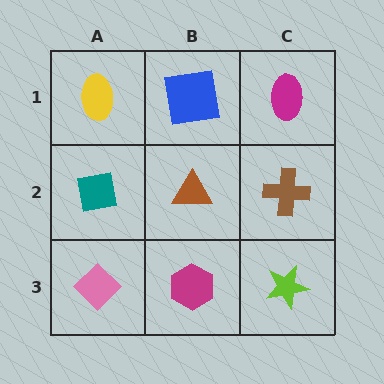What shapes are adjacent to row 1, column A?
A teal square (row 2, column A), a blue square (row 1, column B).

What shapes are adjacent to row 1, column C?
A brown cross (row 2, column C), a blue square (row 1, column B).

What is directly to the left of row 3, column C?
A magenta hexagon.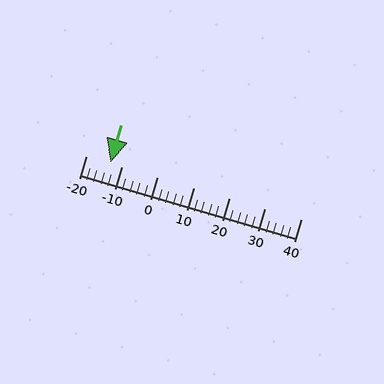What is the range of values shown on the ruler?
The ruler shows values from -20 to 40.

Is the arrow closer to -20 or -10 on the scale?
The arrow is closer to -10.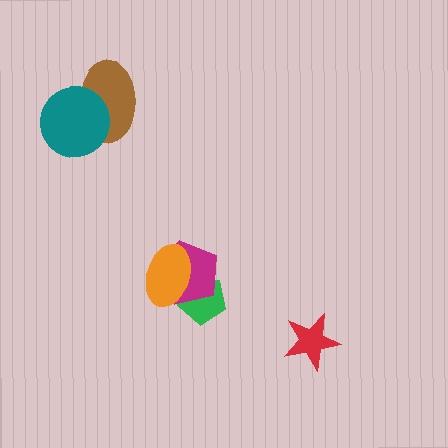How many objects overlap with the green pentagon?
2 objects overlap with the green pentagon.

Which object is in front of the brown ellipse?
The teal circle is in front of the brown ellipse.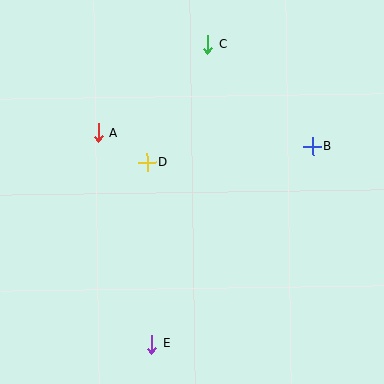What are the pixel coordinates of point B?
Point B is at (312, 146).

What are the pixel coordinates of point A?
Point A is at (99, 133).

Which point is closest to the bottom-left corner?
Point E is closest to the bottom-left corner.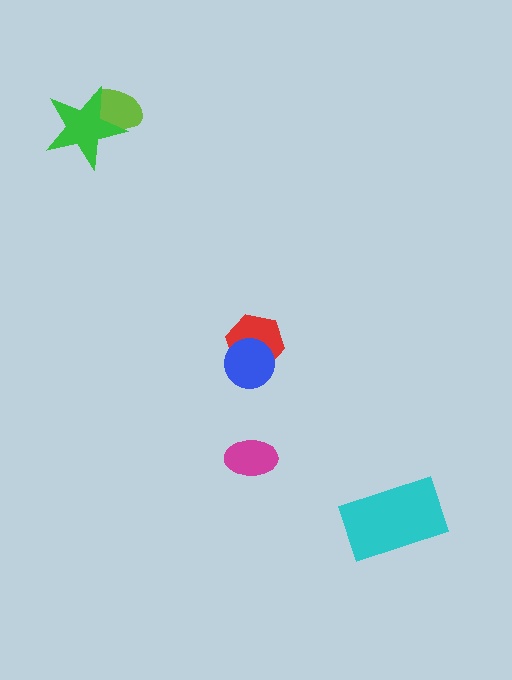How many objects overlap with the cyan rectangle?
0 objects overlap with the cyan rectangle.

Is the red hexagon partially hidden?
Yes, it is partially covered by another shape.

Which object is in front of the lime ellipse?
The green star is in front of the lime ellipse.